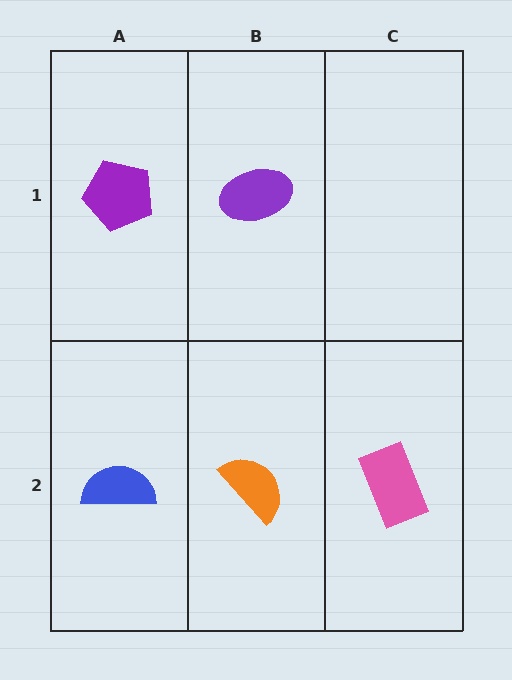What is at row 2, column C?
A pink rectangle.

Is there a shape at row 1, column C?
No, that cell is empty.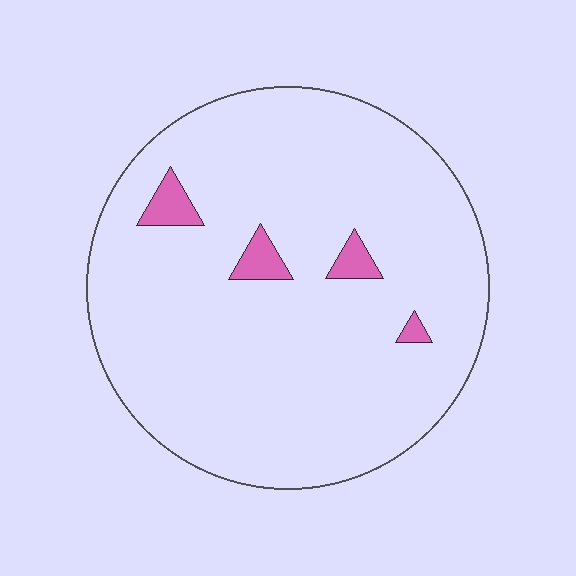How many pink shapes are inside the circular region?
4.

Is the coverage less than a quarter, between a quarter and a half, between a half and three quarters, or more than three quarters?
Less than a quarter.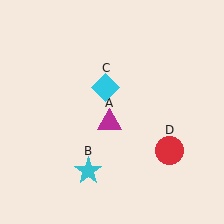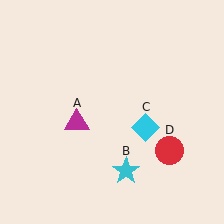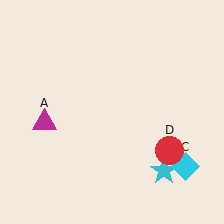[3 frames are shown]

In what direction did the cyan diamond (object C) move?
The cyan diamond (object C) moved down and to the right.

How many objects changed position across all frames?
3 objects changed position: magenta triangle (object A), cyan star (object B), cyan diamond (object C).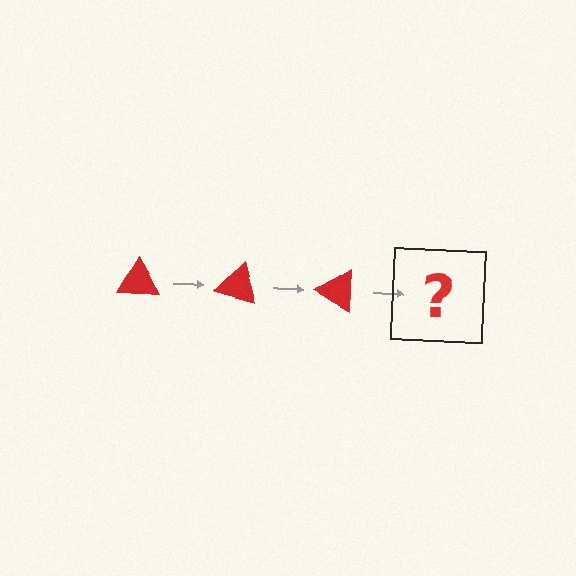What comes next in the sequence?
The next element should be a red triangle rotated 45 degrees.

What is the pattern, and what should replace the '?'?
The pattern is that the triangle rotates 15 degrees each step. The '?' should be a red triangle rotated 45 degrees.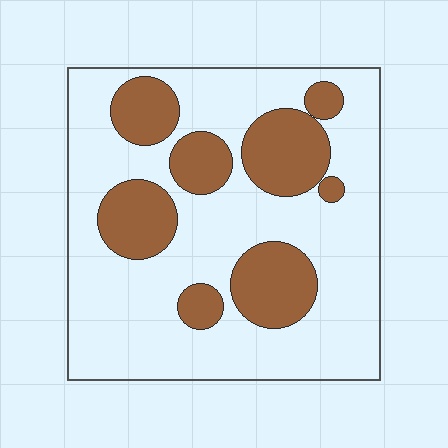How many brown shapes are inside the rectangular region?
8.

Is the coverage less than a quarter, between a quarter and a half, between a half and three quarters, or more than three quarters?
Between a quarter and a half.